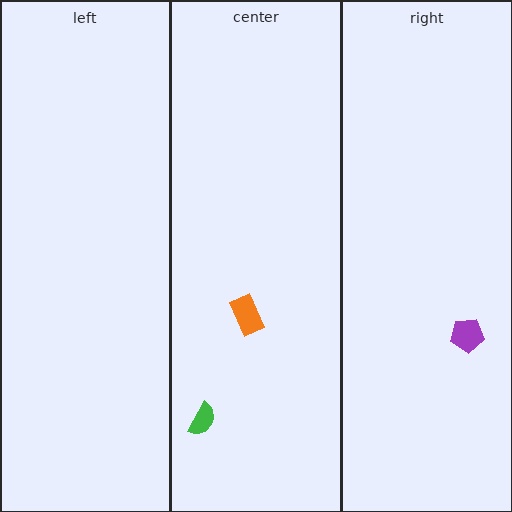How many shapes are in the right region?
1.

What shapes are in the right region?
The purple pentagon.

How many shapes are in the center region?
2.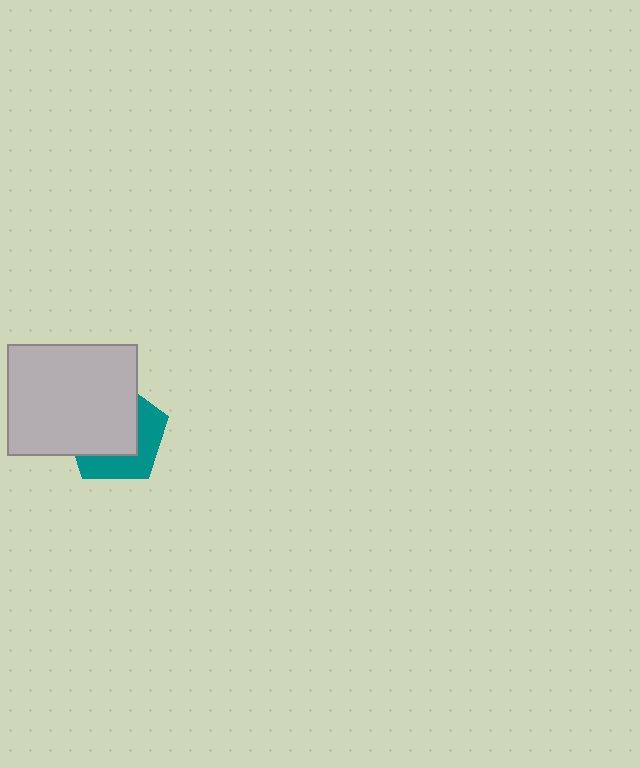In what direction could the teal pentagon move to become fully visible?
The teal pentagon could move toward the lower-right. That would shift it out from behind the light gray rectangle entirely.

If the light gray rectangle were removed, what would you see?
You would see the complete teal pentagon.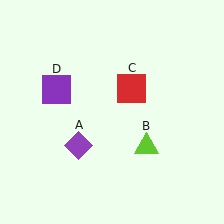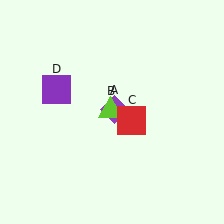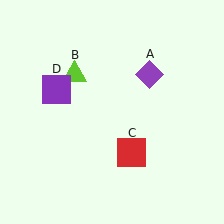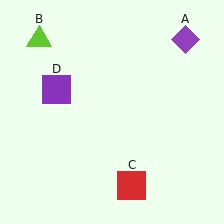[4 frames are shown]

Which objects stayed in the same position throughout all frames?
Purple square (object D) remained stationary.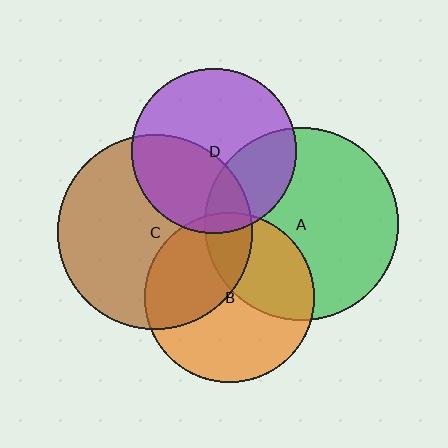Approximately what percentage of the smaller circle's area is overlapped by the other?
Approximately 40%.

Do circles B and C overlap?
Yes.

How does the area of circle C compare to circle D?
Approximately 1.4 times.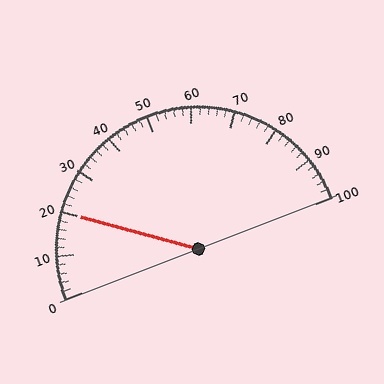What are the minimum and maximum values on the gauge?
The gauge ranges from 0 to 100.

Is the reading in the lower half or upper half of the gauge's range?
The reading is in the lower half of the range (0 to 100).